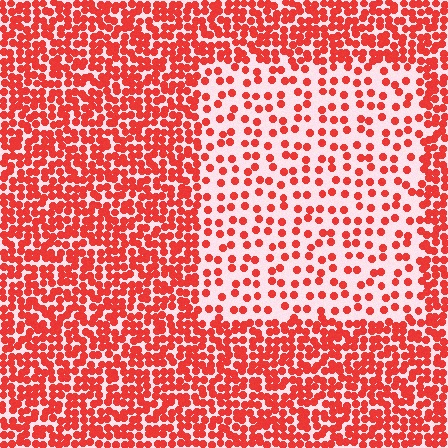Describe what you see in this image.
The image contains small red elements arranged at two different densities. A rectangle-shaped region is visible where the elements are less densely packed than the surrounding area.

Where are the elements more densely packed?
The elements are more densely packed outside the rectangle boundary.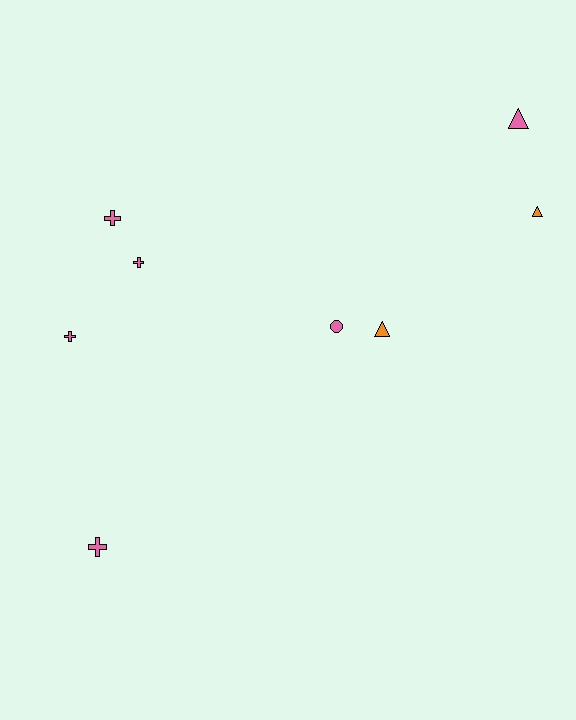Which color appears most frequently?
Pink, with 6 objects.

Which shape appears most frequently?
Cross, with 4 objects.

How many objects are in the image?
There are 8 objects.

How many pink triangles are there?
There is 1 pink triangle.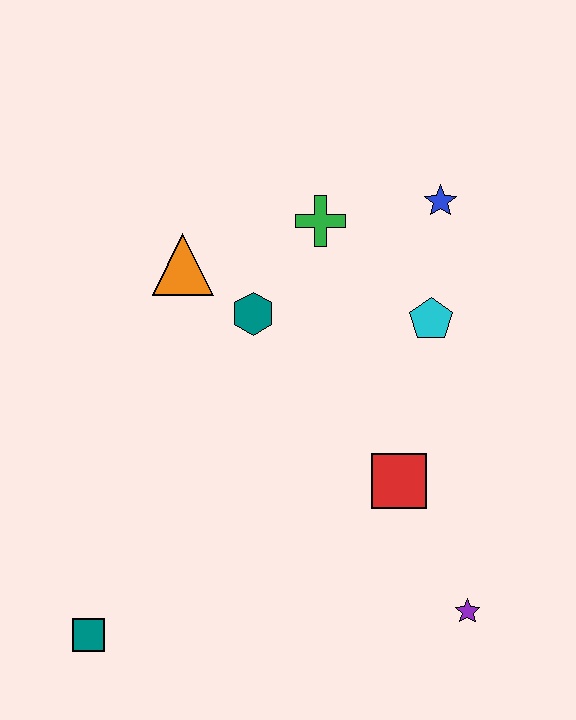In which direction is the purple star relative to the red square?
The purple star is below the red square.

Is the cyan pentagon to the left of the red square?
No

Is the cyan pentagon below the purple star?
No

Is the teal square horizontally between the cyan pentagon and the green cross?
No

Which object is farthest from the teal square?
The blue star is farthest from the teal square.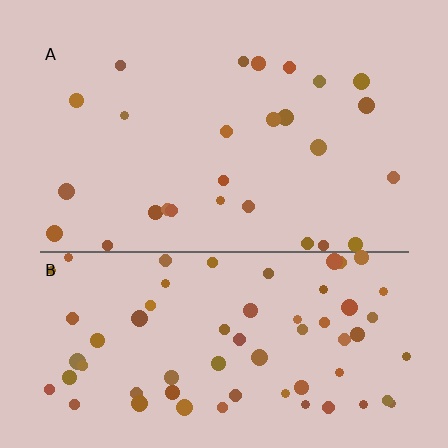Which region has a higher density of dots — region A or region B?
B (the bottom).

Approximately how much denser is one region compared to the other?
Approximately 2.5× — region B over region A.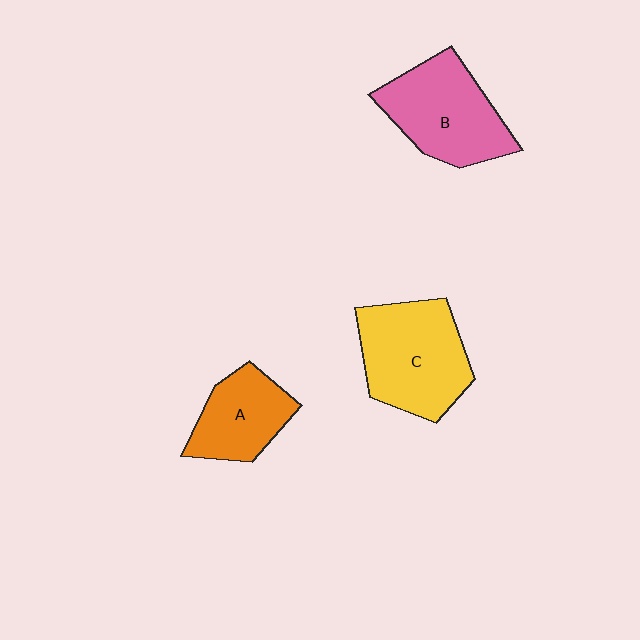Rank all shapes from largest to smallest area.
From largest to smallest: C (yellow), B (pink), A (orange).